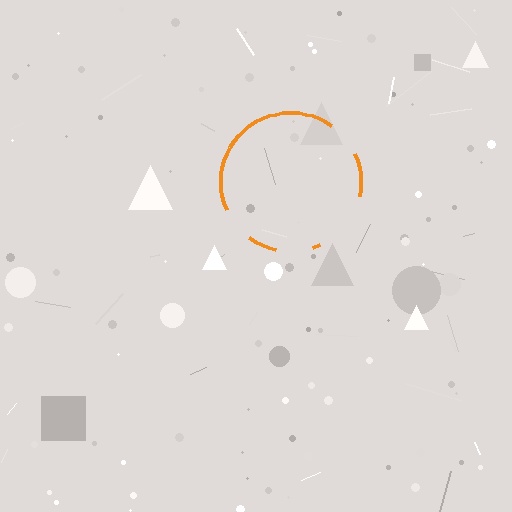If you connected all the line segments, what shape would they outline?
They would outline a circle.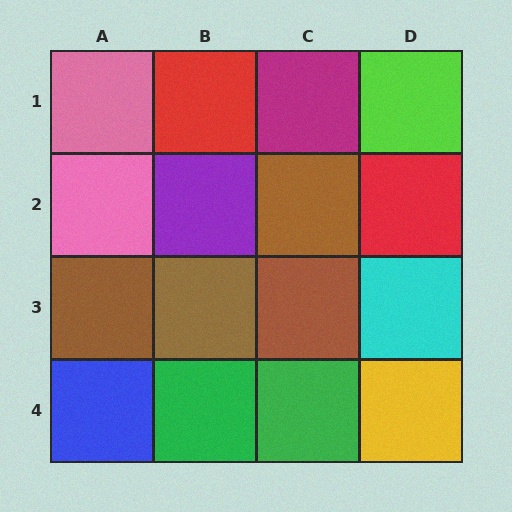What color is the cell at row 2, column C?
Brown.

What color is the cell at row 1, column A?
Pink.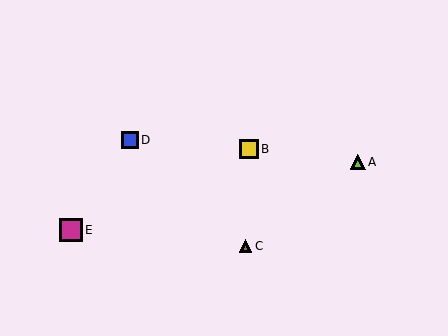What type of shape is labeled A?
Shape A is a lime triangle.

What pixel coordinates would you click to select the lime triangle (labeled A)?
Click at (358, 162) to select the lime triangle A.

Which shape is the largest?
The magenta square (labeled E) is the largest.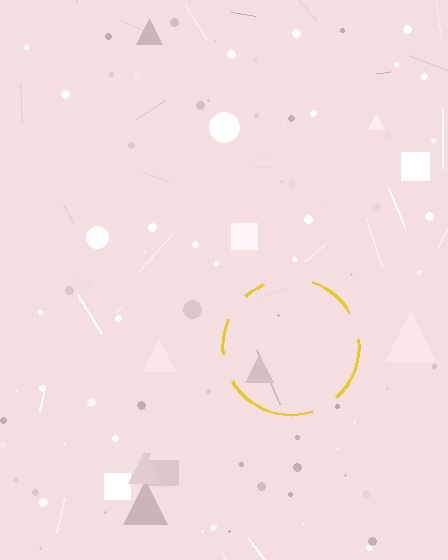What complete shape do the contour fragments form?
The contour fragments form a circle.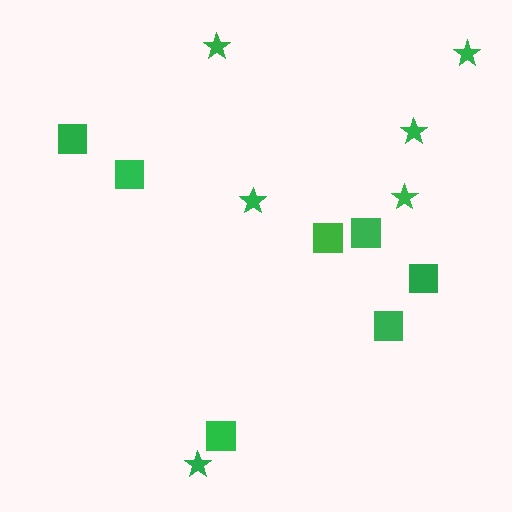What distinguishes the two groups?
There are 2 groups: one group of squares (7) and one group of stars (6).